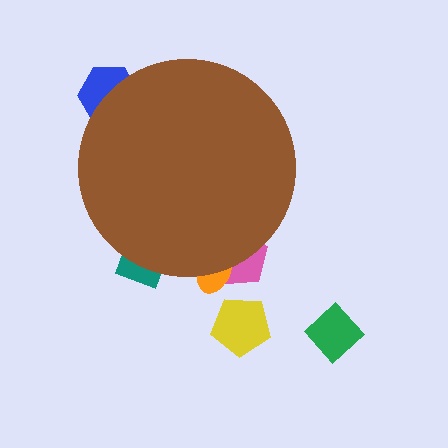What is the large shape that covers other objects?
A brown circle.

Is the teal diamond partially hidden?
Yes, the teal diamond is partially hidden behind the brown circle.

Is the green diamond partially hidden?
No, the green diamond is fully visible.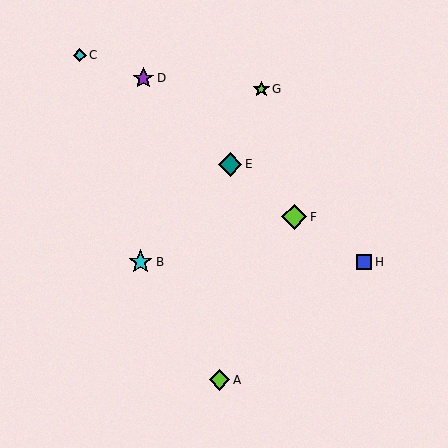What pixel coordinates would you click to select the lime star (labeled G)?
Click at (261, 89) to select the lime star G.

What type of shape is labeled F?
Shape F is a lime diamond.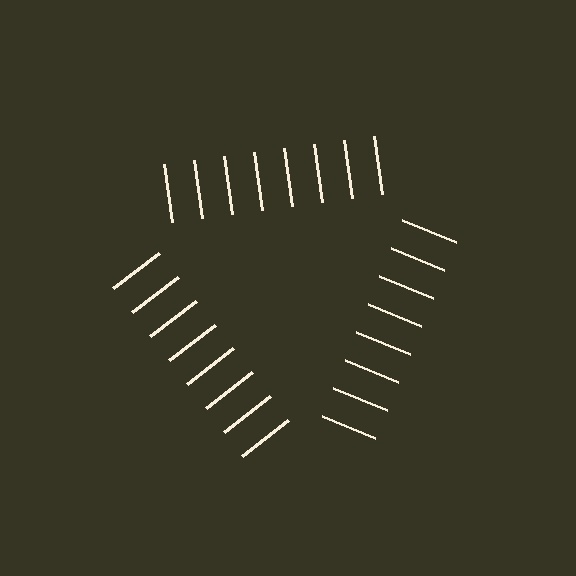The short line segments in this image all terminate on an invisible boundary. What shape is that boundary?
An illusory triangle — the line segments terminate on its edges but no continuous stroke is drawn.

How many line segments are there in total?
24 — 8 along each of the 3 edges.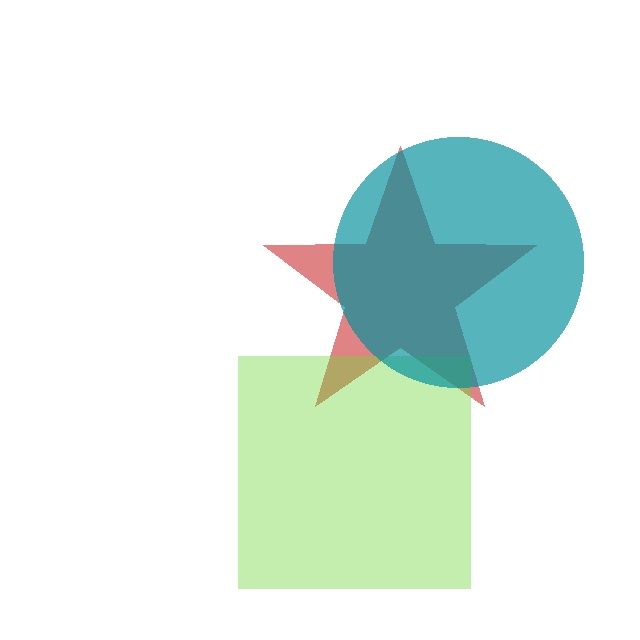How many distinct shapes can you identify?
There are 3 distinct shapes: a red star, a lime square, a teal circle.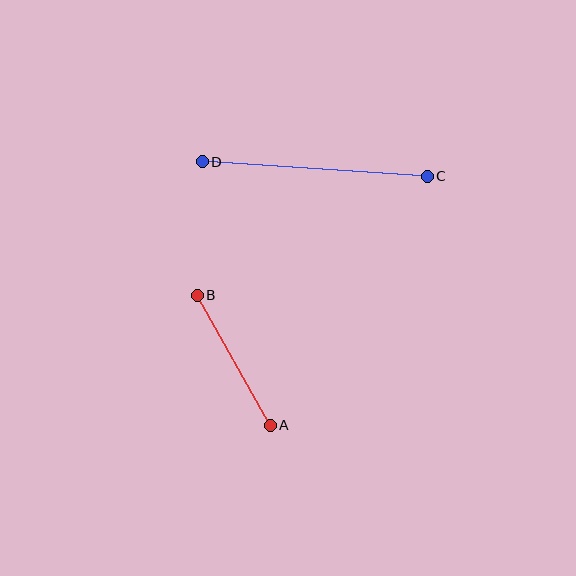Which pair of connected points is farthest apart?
Points C and D are farthest apart.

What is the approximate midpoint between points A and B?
The midpoint is at approximately (234, 360) pixels.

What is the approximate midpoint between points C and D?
The midpoint is at approximately (315, 169) pixels.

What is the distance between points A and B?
The distance is approximately 149 pixels.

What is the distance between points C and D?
The distance is approximately 226 pixels.